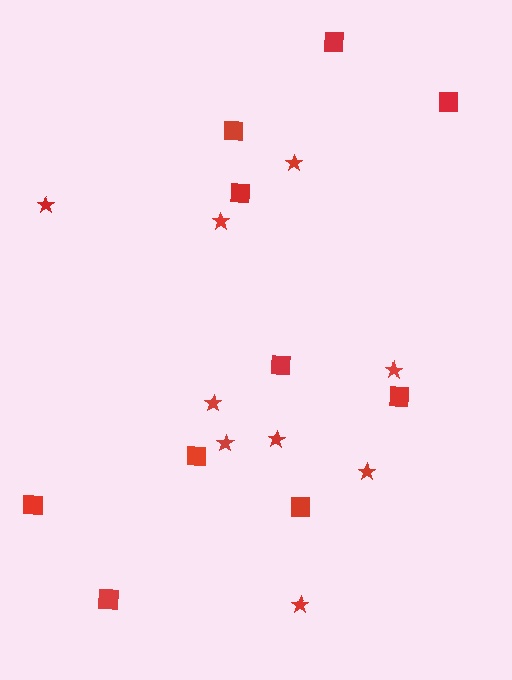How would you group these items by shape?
There are 2 groups: one group of squares (10) and one group of stars (9).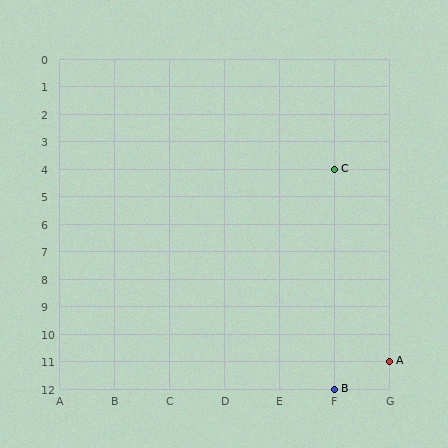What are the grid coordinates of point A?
Point A is at grid coordinates (G, 11).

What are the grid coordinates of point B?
Point B is at grid coordinates (F, 12).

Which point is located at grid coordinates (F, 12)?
Point B is at (F, 12).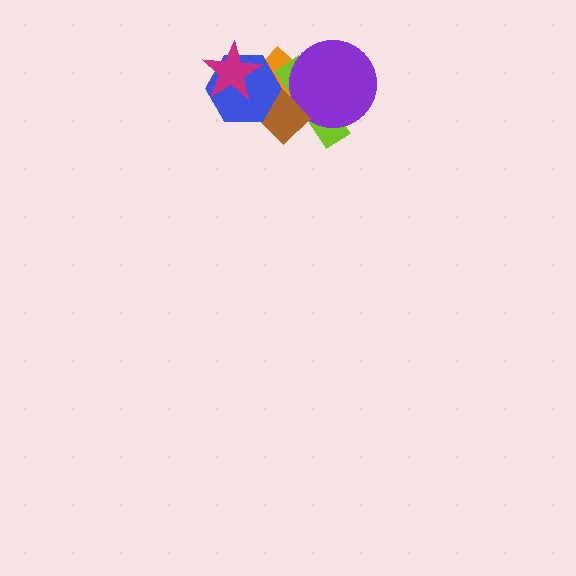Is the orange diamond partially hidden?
Yes, it is partially covered by another shape.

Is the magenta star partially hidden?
No, no other shape covers it.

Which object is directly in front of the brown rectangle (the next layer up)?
The blue hexagon is directly in front of the brown rectangle.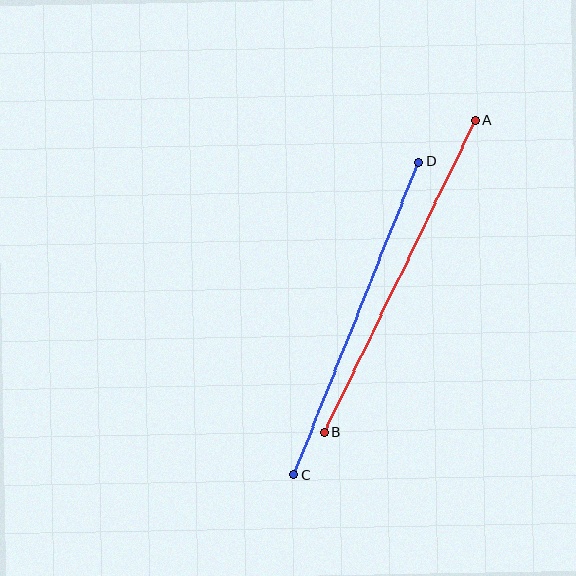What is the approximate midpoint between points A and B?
The midpoint is at approximately (400, 277) pixels.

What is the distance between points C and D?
The distance is approximately 336 pixels.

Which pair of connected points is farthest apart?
Points A and B are farthest apart.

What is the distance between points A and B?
The distance is approximately 347 pixels.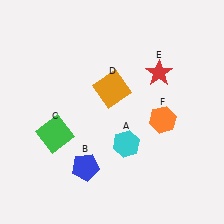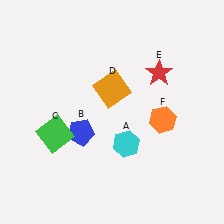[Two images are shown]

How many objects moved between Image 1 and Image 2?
1 object moved between the two images.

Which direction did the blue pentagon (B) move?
The blue pentagon (B) moved up.